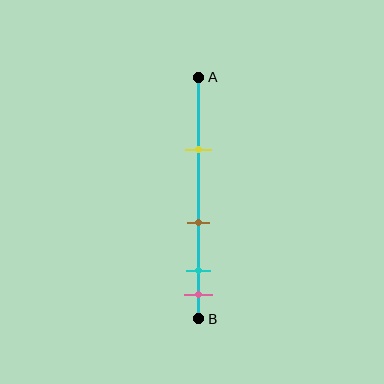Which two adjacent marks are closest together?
The cyan and pink marks are the closest adjacent pair.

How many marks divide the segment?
There are 4 marks dividing the segment.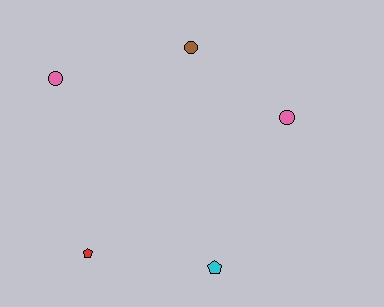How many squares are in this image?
There are no squares.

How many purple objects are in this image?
There are no purple objects.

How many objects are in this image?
There are 5 objects.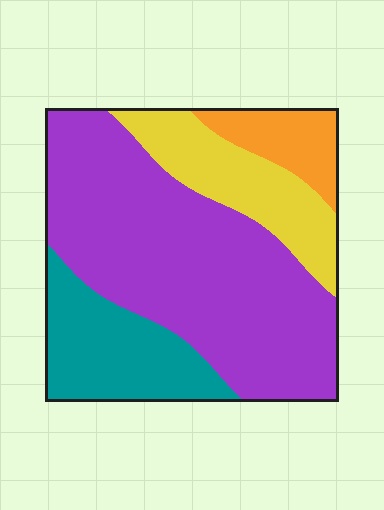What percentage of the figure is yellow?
Yellow takes up less than a quarter of the figure.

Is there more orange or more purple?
Purple.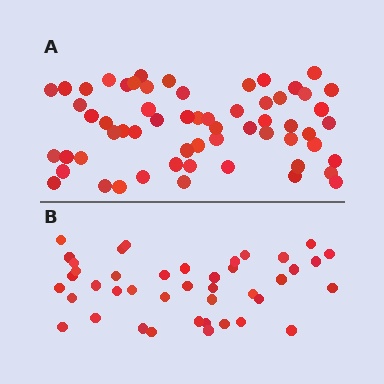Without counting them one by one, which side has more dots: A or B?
Region A (the top region) has more dots.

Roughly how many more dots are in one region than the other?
Region A has approximately 20 more dots than region B.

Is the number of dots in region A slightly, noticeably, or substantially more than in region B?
Region A has noticeably more, but not dramatically so. The ratio is roughly 1.4 to 1.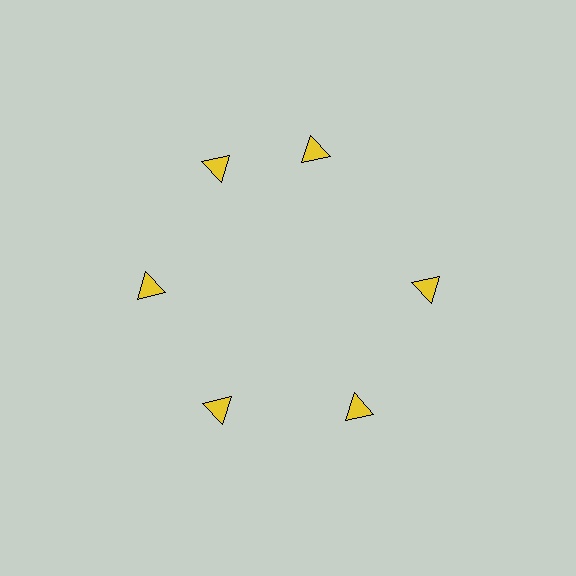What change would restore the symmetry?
The symmetry would be restored by rotating it back into even spacing with its neighbors so that all 6 triangles sit at equal angles and equal distance from the center.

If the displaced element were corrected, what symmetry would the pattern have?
It would have 6-fold rotational symmetry — the pattern would map onto itself every 60 degrees.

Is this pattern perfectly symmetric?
No. The 6 yellow triangles are arranged in a ring, but one element near the 1 o'clock position is rotated out of alignment along the ring, breaking the 6-fold rotational symmetry.